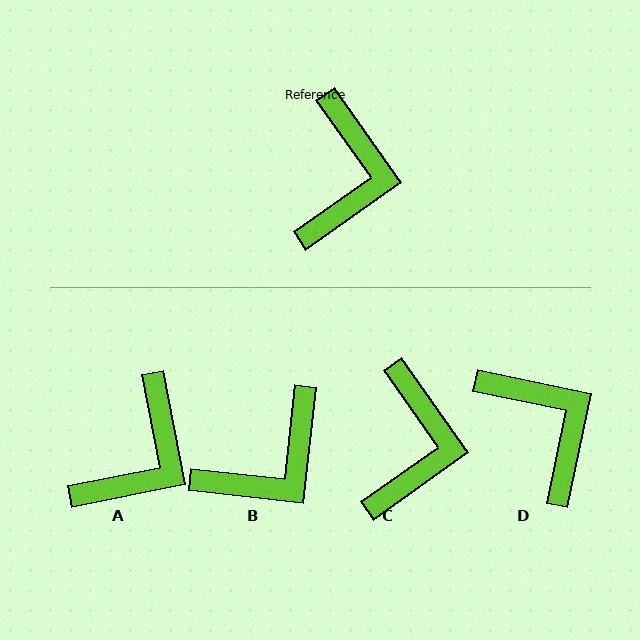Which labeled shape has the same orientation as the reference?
C.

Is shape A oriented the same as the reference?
No, it is off by about 24 degrees.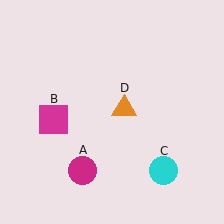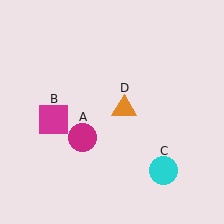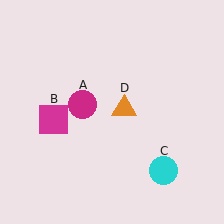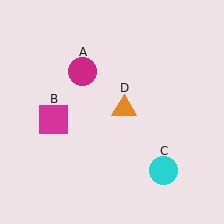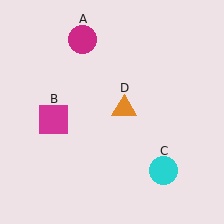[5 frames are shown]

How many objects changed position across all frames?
1 object changed position: magenta circle (object A).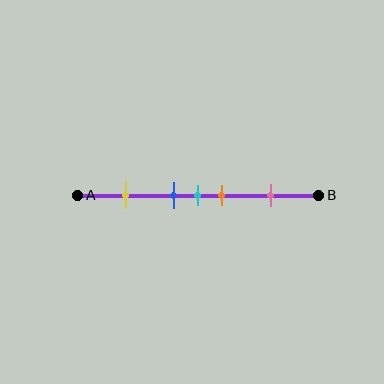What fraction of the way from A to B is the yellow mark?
The yellow mark is approximately 20% (0.2) of the way from A to B.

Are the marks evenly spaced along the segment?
No, the marks are not evenly spaced.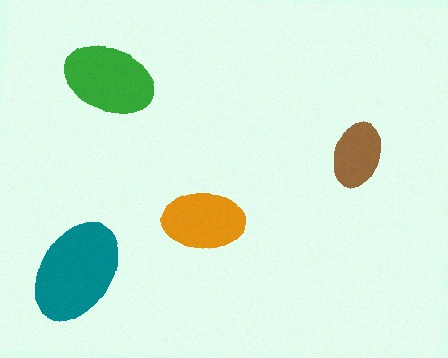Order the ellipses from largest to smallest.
the teal one, the green one, the orange one, the brown one.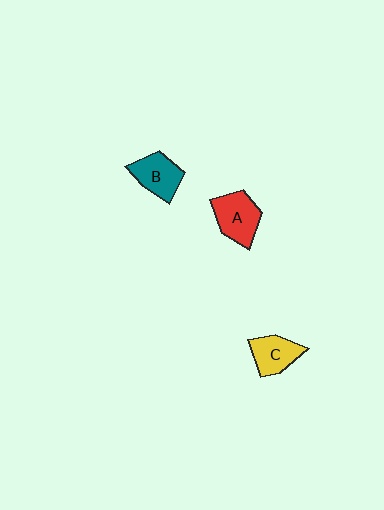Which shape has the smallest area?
Shape C (yellow).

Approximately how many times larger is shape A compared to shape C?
Approximately 1.2 times.